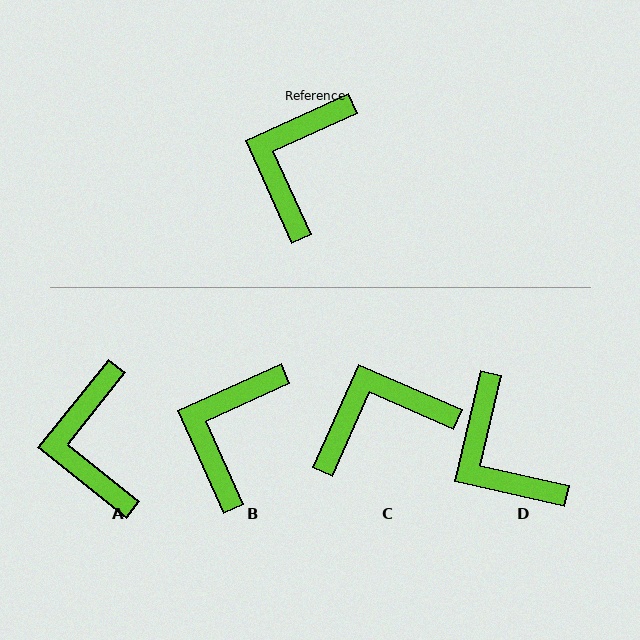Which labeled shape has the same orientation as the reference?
B.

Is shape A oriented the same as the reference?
No, it is off by about 27 degrees.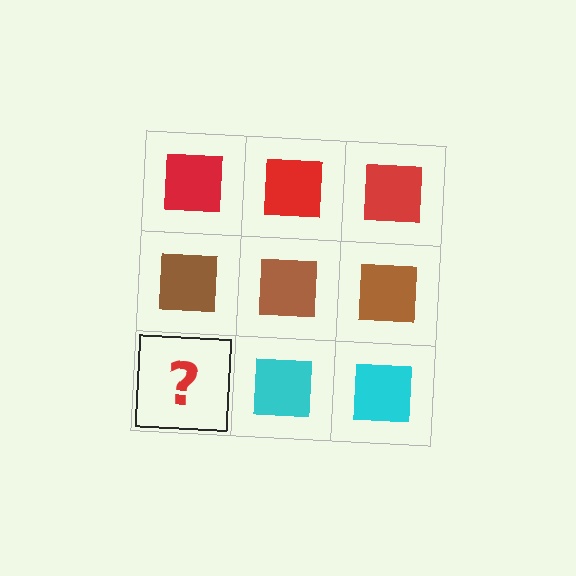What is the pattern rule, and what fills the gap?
The rule is that each row has a consistent color. The gap should be filled with a cyan square.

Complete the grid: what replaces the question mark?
The question mark should be replaced with a cyan square.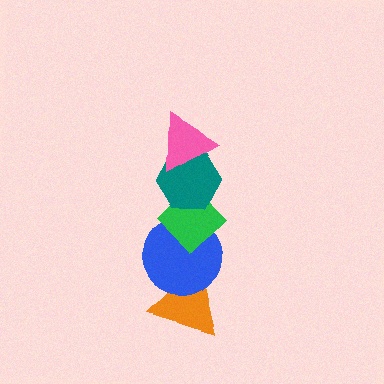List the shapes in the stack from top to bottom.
From top to bottom: the pink triangle, the teal hexagon, the green diamond, the blue circle, the orange triangle.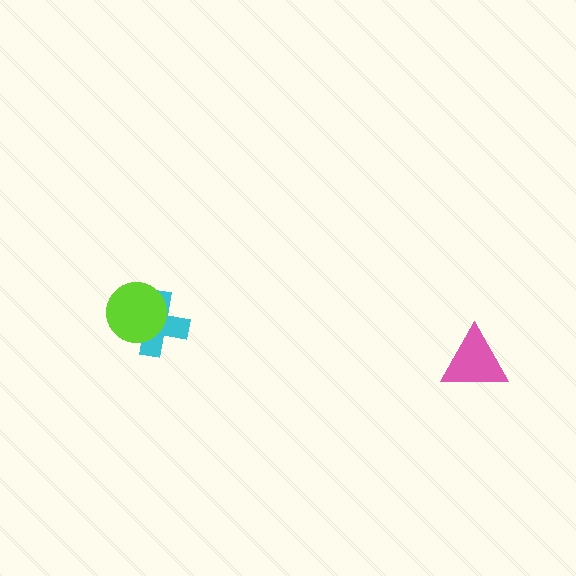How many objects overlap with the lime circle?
1 object overlaps with the lime circle.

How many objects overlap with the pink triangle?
0 objects overlap with the pink triangle.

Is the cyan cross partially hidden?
Yes, it is partially covered by another shape.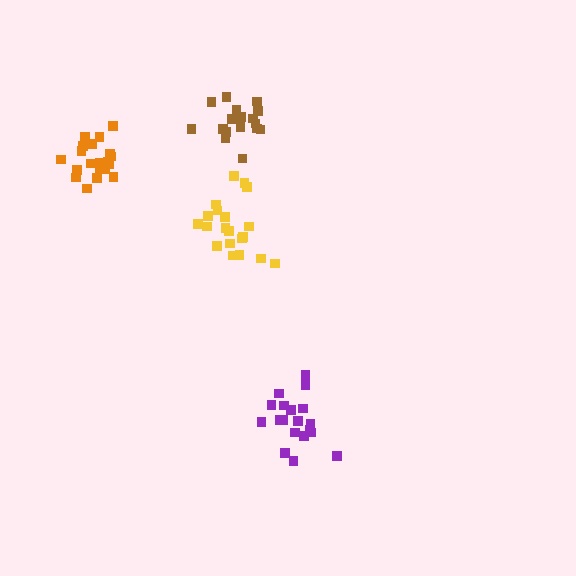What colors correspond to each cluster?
The clusters are colored: purple, orange, yellow, brown.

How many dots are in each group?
Group 1: 19 dots, Group 2: 20 dots, Group 3: 20 dots, Group 4: 18 dots (77 total).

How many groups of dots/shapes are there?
There are 4 groups.